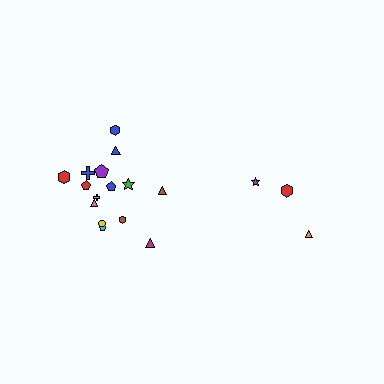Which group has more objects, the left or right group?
The left group.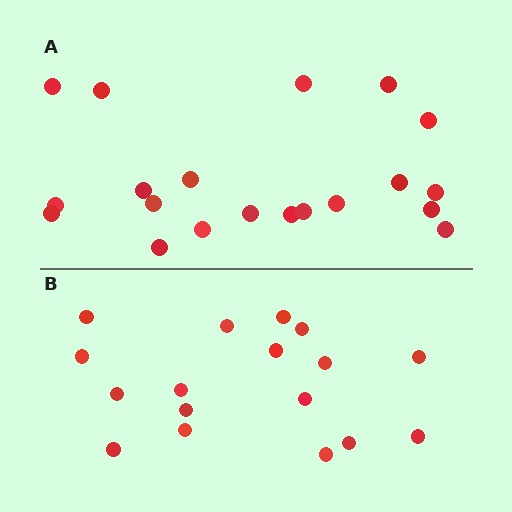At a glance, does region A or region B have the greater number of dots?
Region A (the top region) has more dots.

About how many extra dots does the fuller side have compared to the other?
Region A has just a few more — roughly 2 or 3 more dots than region B.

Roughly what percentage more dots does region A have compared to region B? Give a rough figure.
About 20% more.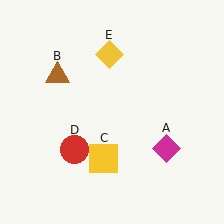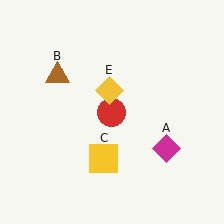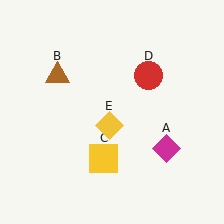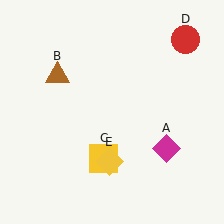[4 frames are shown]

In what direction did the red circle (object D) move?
The red circle (object D) moved up and to the right.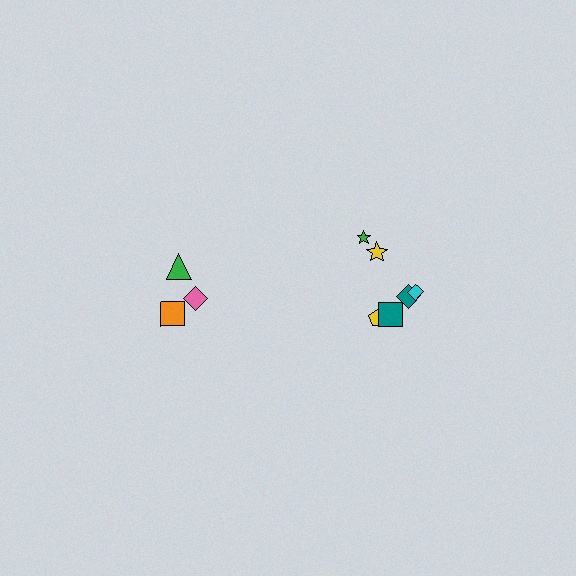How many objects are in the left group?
There are 3 objects.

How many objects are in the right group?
There are 6 objects.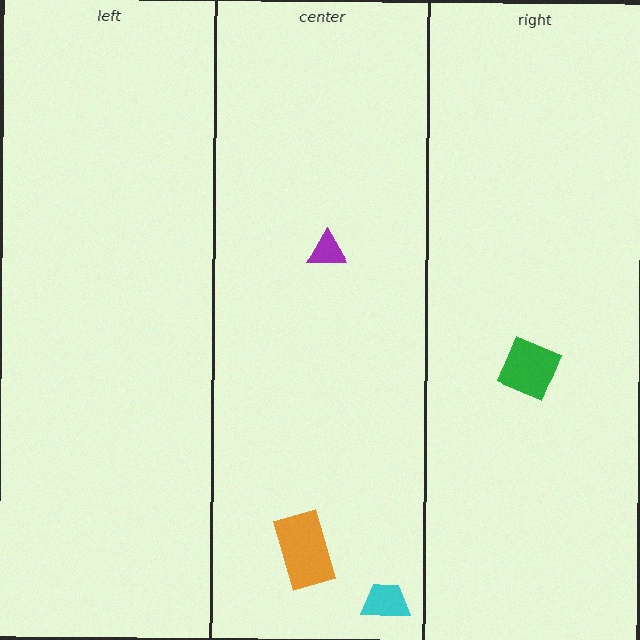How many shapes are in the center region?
3.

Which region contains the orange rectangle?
The center region.